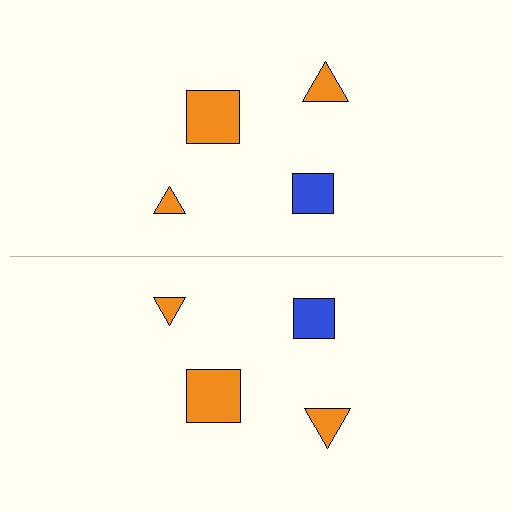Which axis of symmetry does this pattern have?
The pattern has a horizontal axis of symmetry running through the center of the image.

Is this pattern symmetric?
Yes, this pattern has bilateral (reflection) symmetry.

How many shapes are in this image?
There are 8 shapes in this image.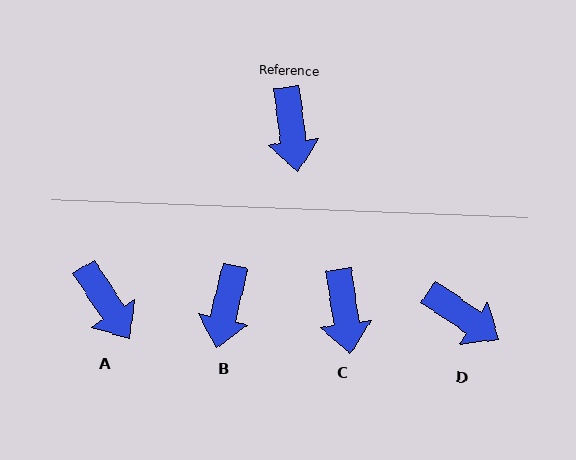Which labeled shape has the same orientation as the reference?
C.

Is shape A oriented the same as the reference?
No, it is off by about 25 degrees.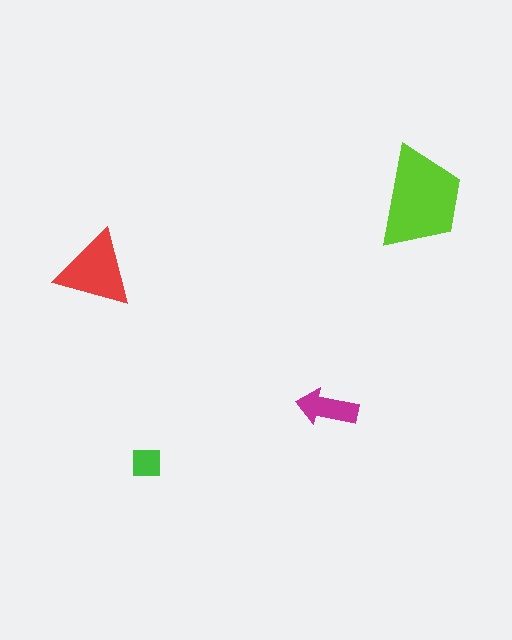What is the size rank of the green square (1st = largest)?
4th.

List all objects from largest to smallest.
The lime trapezoid, the red triangle, the magenta arrow, the green square.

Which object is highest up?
The lime trapezoid is topmost.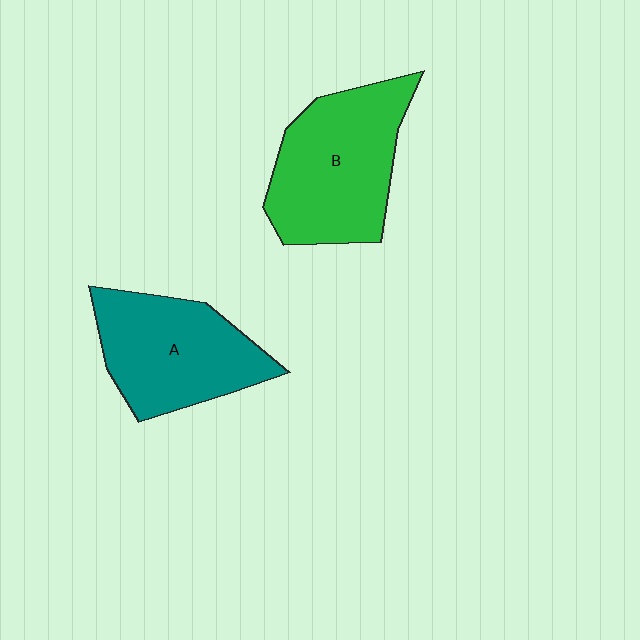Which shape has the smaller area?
Shape A (teal).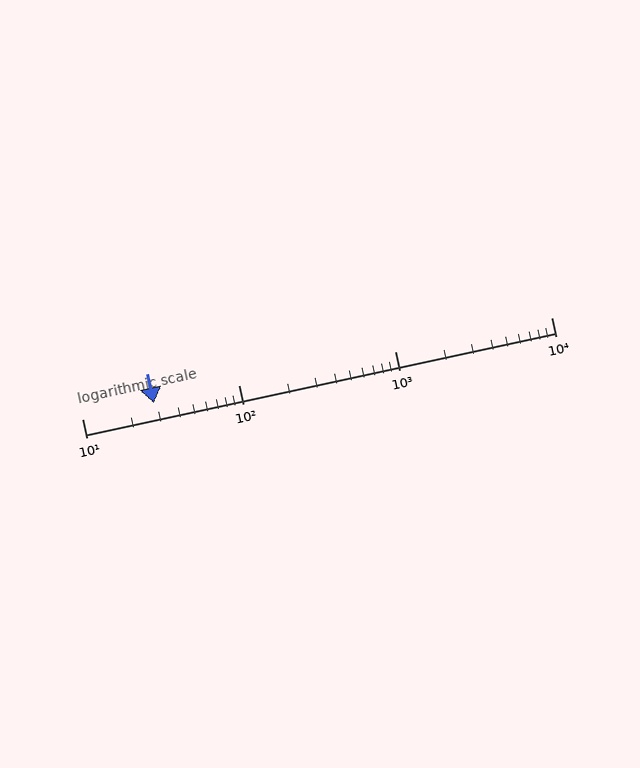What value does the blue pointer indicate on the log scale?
The pointer indicates approximately 29.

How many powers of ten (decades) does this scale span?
The scale spans 3 decades, from 10 to 10000.